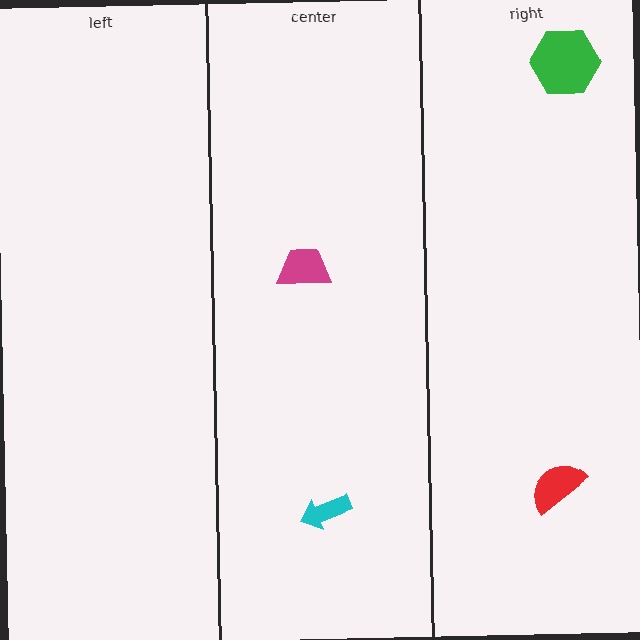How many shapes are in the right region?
2.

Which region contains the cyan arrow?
The center region.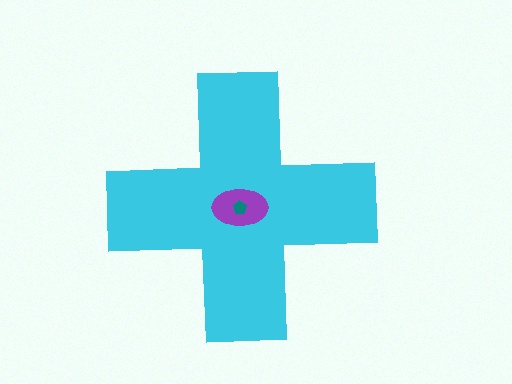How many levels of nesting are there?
3.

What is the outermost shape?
The cyan cross.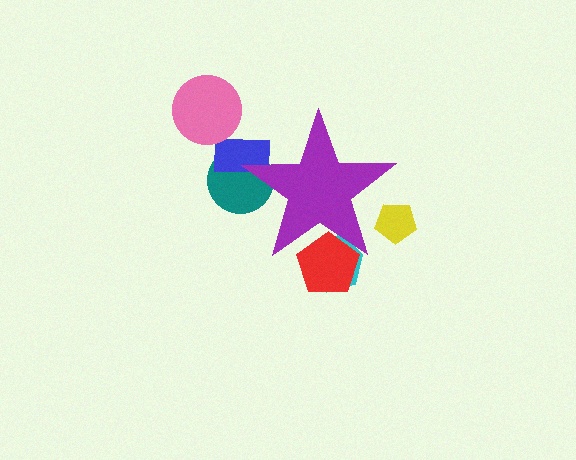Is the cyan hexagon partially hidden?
Yes, the cyan hexagon is partially hidden behind the purple star.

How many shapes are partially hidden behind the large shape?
5 shapes are partially hidden.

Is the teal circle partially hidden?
Yes, the teal circle is partially hidden behind the purple star.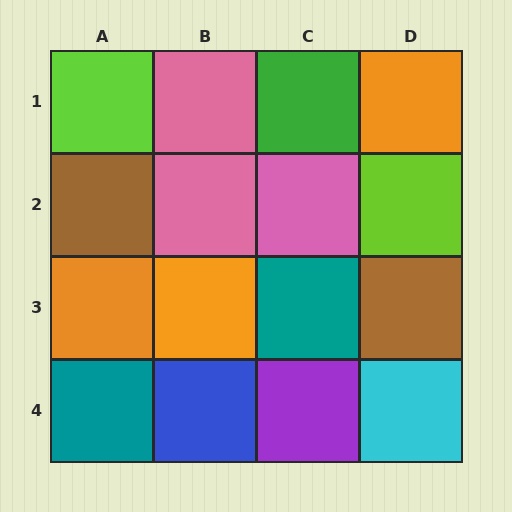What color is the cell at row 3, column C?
Teal.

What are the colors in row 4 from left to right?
Teal, blue, purple, cyan.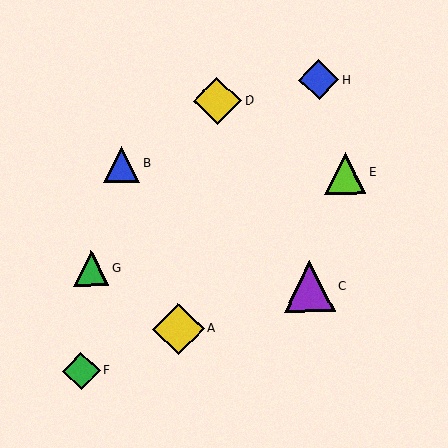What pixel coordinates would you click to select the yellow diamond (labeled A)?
Click at (179, 329) to select the yellow diamond A.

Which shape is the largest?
The yellow diamond (labeled A) is the largest.